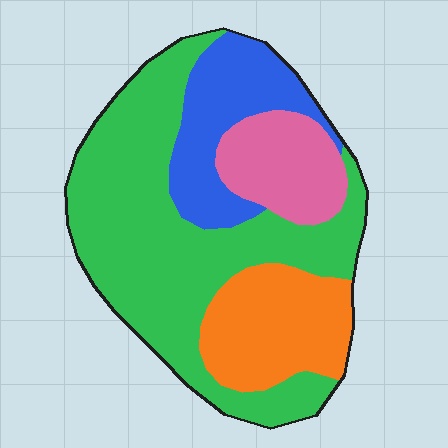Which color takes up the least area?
Pink, at roughly 15%.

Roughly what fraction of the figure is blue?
Blue covers around 15% of the figure.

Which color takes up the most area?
Green, at roughly 50%.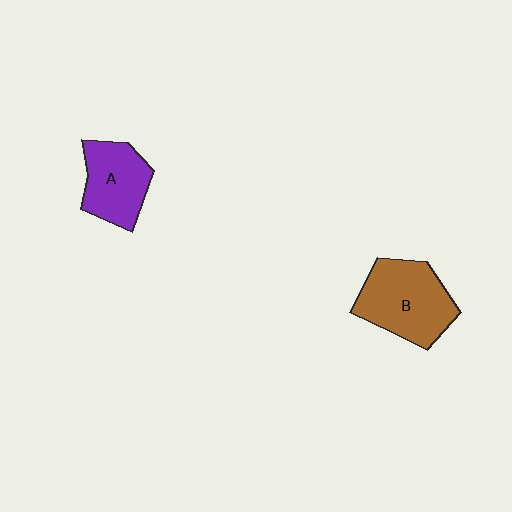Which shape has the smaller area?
Shape A (purple).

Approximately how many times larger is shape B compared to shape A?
Approximately 1.3 times.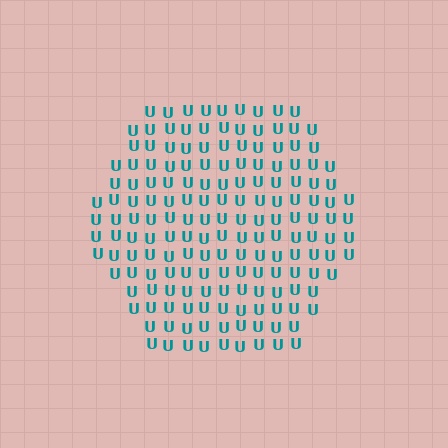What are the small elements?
The small elements are letter U's.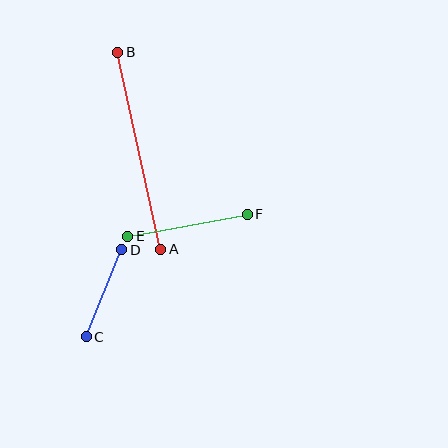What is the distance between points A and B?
The distance is approximately 201 pixels.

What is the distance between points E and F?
The distance is approximately 121 pixels.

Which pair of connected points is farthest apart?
Points A and B are farthest apart.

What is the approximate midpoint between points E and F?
The midpoint is at approximately (188, 225) pixels.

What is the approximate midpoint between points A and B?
The midpoint is at approximately (139, 151) pixels.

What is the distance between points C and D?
The distance is approximately 94 pixels.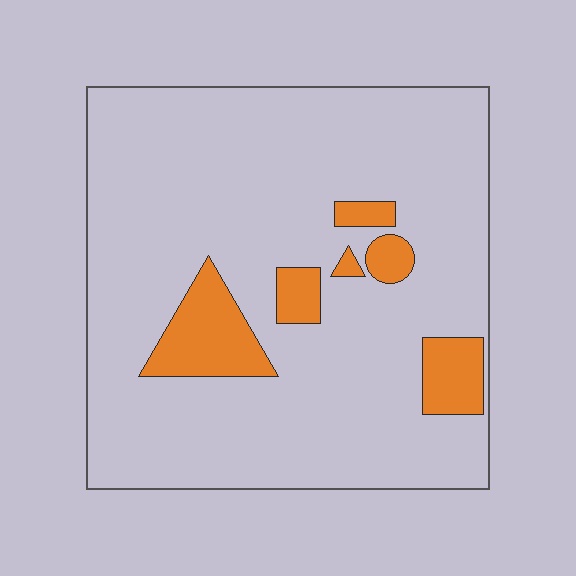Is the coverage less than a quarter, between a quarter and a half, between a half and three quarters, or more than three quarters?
Less than a quarter.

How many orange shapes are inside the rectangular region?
6.